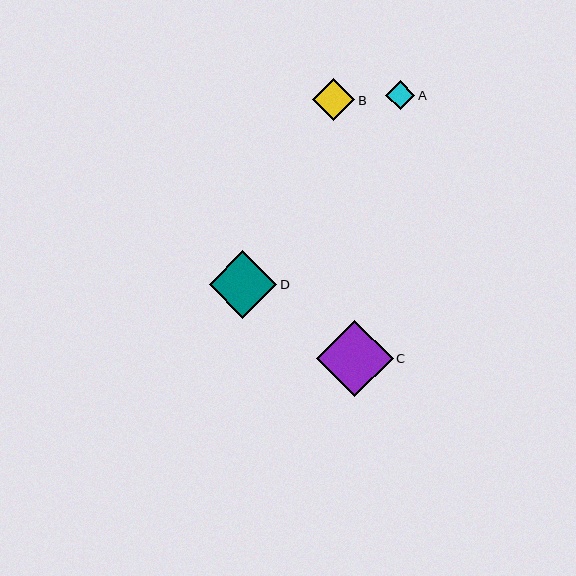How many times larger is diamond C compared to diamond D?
Diamond C is approximately 1.1 times the size of diamond D.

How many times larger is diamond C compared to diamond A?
Diamond C is approximately 2.6 times the size of diamond A.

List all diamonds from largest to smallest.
From largest to smallest: C, D, B, A.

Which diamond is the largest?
Diamond C is the largest with a size of approximately 76 pixels.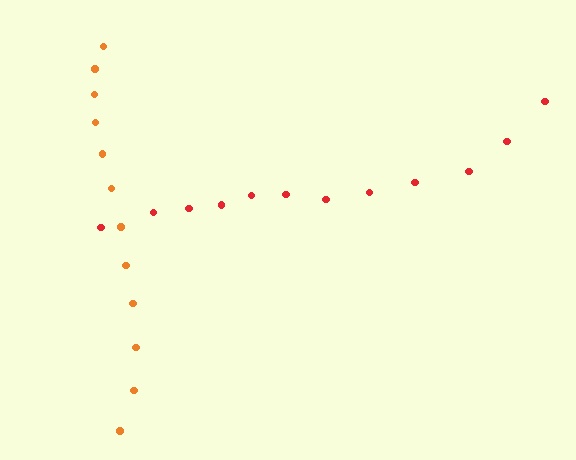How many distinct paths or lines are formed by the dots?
There are 2 distinct paths.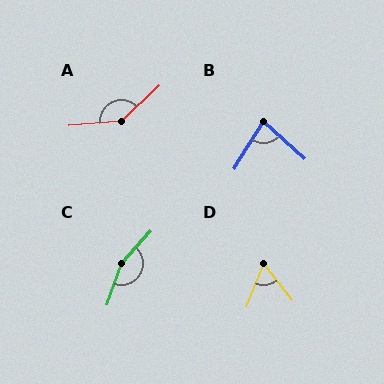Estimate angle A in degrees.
Approximately 141 degrees.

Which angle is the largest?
C, at approximately 157 degrees.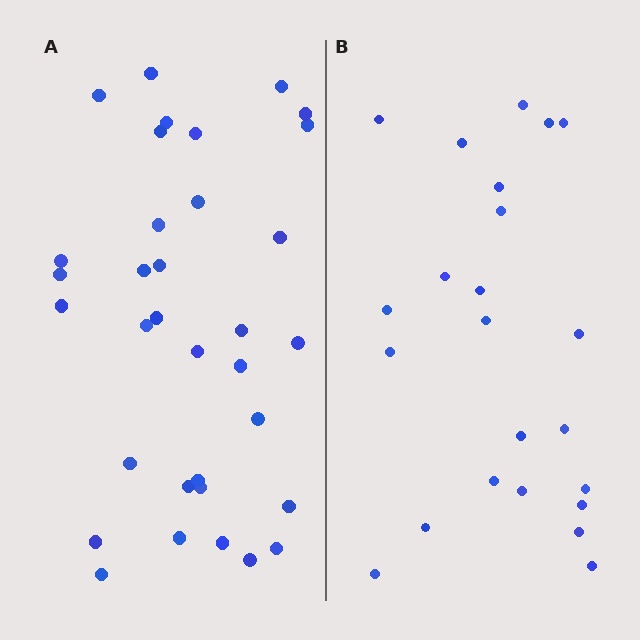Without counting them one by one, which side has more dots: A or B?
Region A (the left region) has more dots.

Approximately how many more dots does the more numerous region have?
Region A has roughly 12 or so more dots than region B.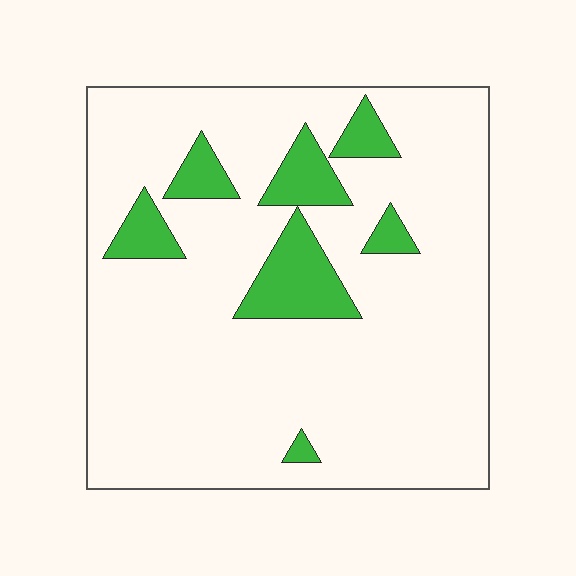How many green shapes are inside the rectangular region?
7.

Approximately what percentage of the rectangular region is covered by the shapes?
Approximately 15%.